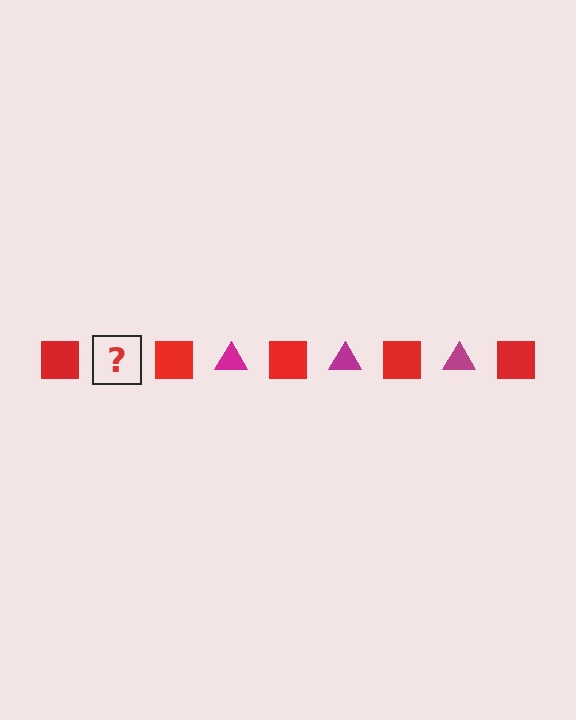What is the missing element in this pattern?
The missing element is a magenta triangle.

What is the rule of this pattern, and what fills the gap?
The rule is that the pattern alternates between red square and magenta triangle. The gap should be filled with a magenta triangle.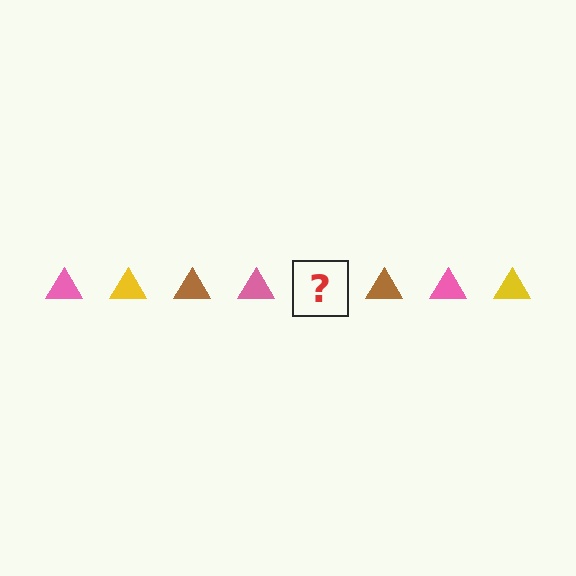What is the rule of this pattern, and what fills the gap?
The rule is that the pattern cycles through pink, yellow, brown triangles. The gap should be filled with a yellow triangle.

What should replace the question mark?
The question mark should be replaced with a yellow triangle.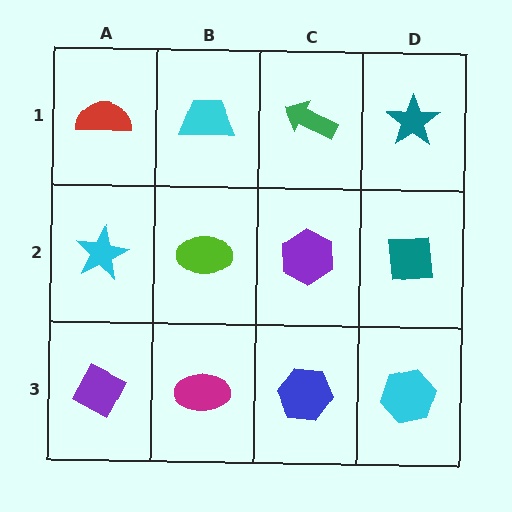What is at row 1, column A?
A red semicircle.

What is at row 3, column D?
A cyan hexagon.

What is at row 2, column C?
A purple hexagon.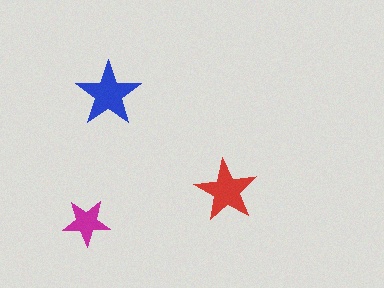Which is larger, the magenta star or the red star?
The red one.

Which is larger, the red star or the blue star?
The blue one.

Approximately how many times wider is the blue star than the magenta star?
About 1.5 times wider.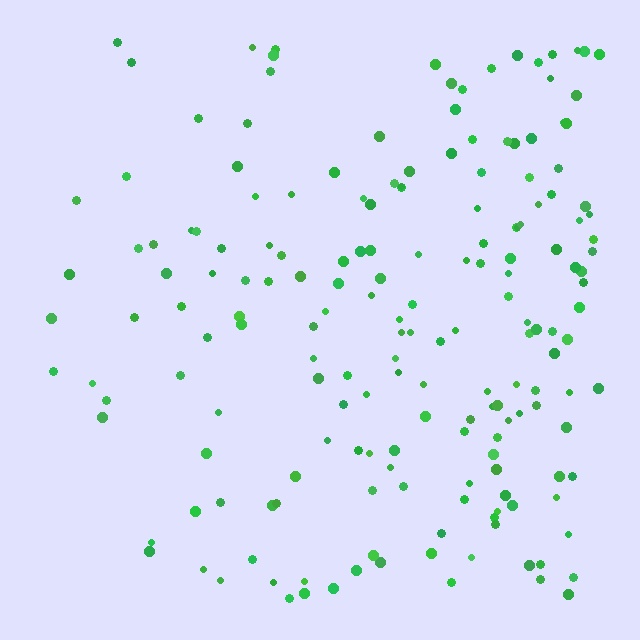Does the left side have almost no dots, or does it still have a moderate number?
Still a moderate number, just noticeably fewer than the right.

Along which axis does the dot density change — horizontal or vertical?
Horizontal.